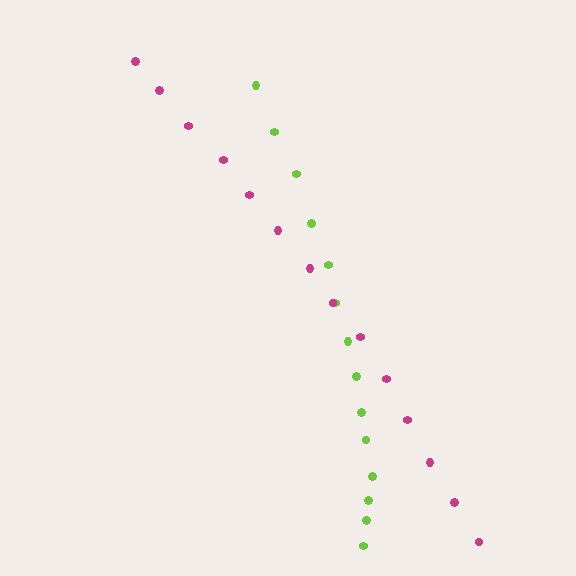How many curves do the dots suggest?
There are 2 distinct paths.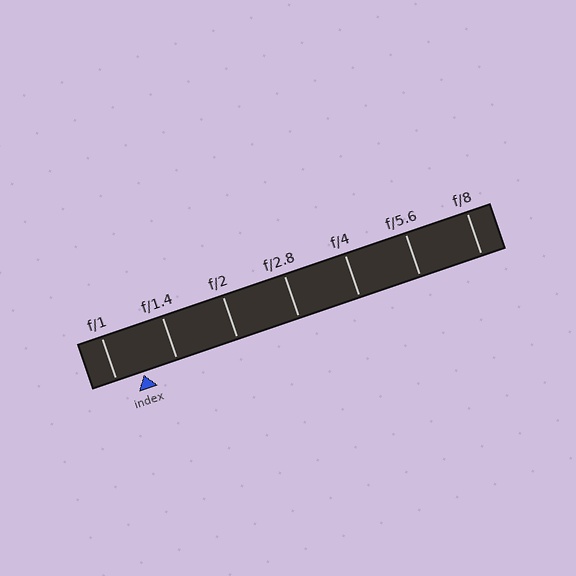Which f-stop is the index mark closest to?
The index mark is closest to f/1.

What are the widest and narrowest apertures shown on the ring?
The widest aperture shown is f/1 and the narrowest is f/8.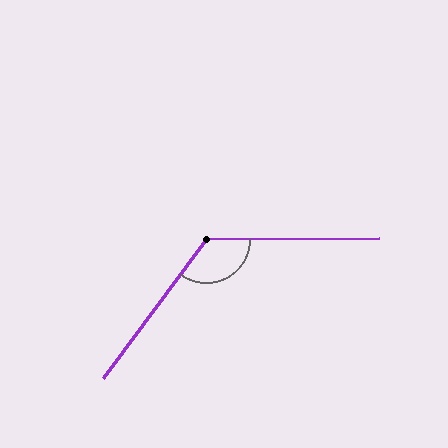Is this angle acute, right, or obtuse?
It is obtuse.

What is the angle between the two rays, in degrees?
Approximately 127 degrees.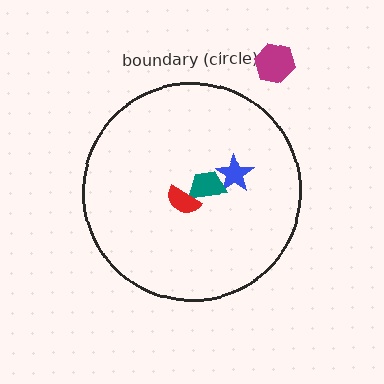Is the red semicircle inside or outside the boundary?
Inside.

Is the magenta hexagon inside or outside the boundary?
Outside.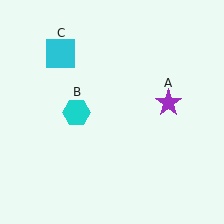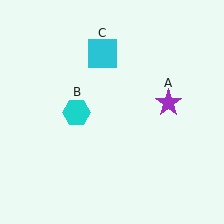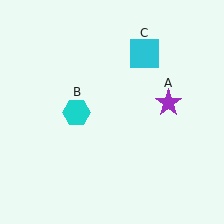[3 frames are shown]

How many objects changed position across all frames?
1 object changed position: cyan square (object C).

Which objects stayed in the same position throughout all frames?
Purple star (object A) and cyan hexagon (object B) remained stationary.